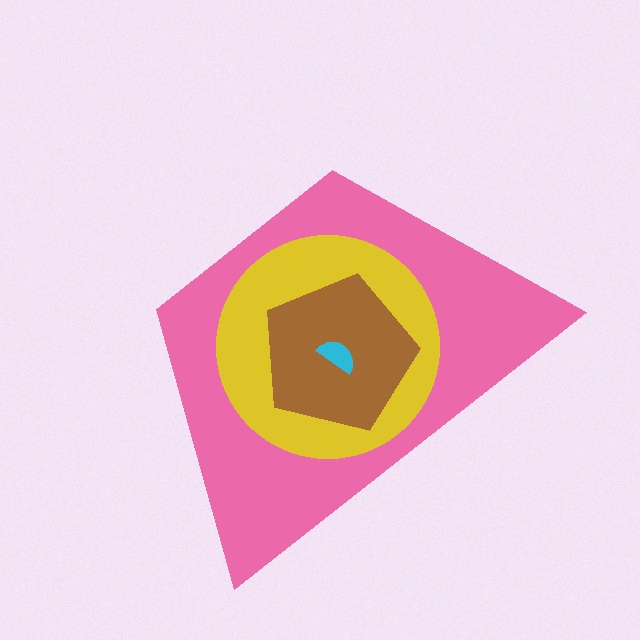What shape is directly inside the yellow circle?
The brown pentagon.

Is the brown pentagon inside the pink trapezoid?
Yes.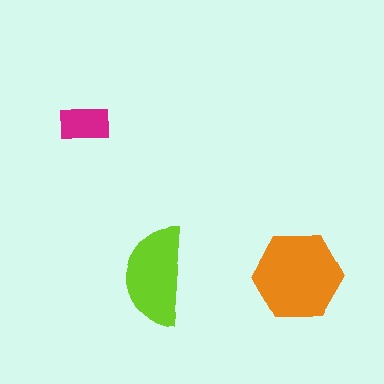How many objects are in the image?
There are 3 objects in the image.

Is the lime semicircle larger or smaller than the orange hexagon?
Smaller.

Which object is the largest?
The orange hexagon.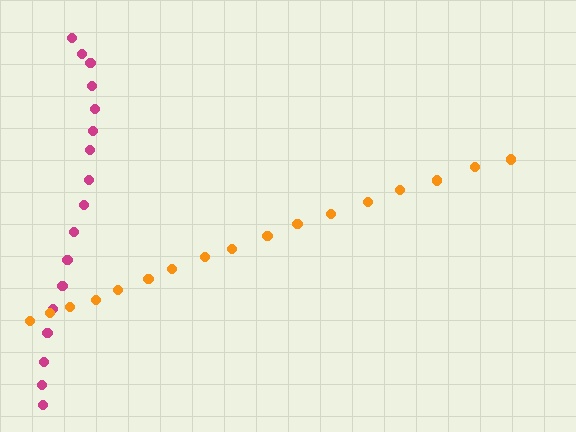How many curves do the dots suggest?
There are 2 distinct paths.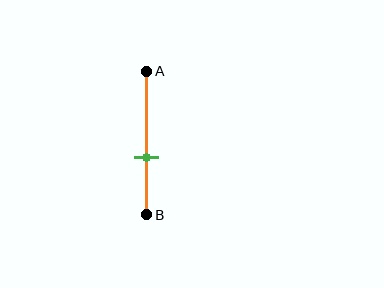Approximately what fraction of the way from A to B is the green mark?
The green mark is approximately 60% of the way from A to B.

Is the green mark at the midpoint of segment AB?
No, the mark is at about 60% from A, not at the 50% midpoint.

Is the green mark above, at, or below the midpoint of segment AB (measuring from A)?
The green mark is below the midpoint of segment AB.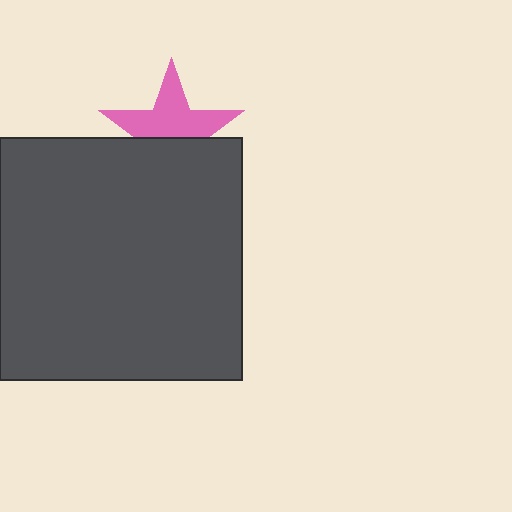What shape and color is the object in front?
The object in front is a dark gray square.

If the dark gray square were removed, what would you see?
You would see the complete pink star.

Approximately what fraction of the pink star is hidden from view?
Roughly 42% of the pink star is hidden behind the dark gray square.